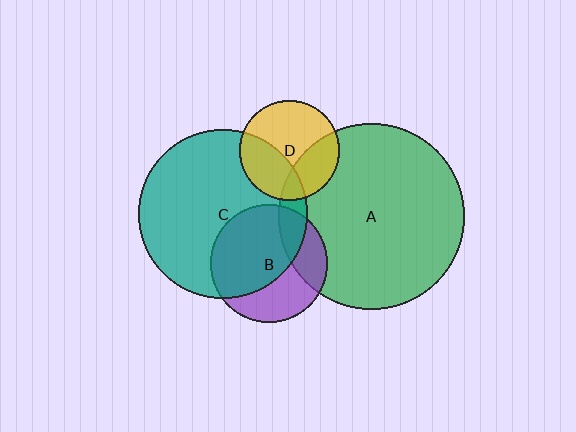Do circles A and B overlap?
Yes.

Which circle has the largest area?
Circle A (green).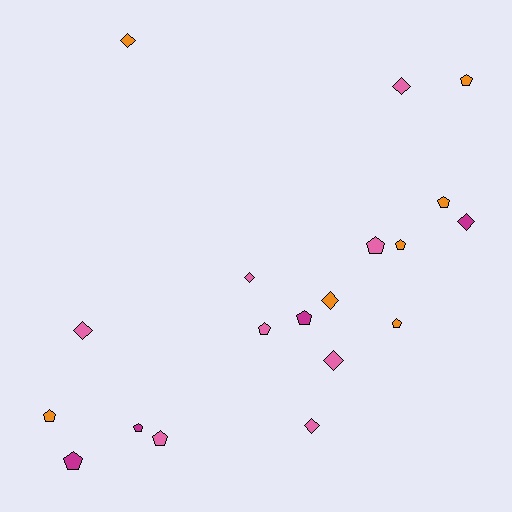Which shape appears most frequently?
Pentagon, with 11 objects.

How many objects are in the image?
There are 19 objects.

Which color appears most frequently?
Pink, with 8 objects.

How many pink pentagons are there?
There are 3 pink pentagons.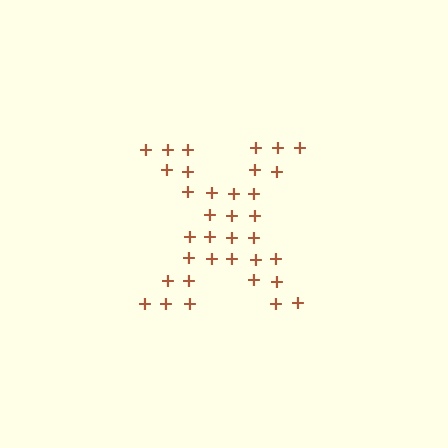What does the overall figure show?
The overall figure shows the letter X.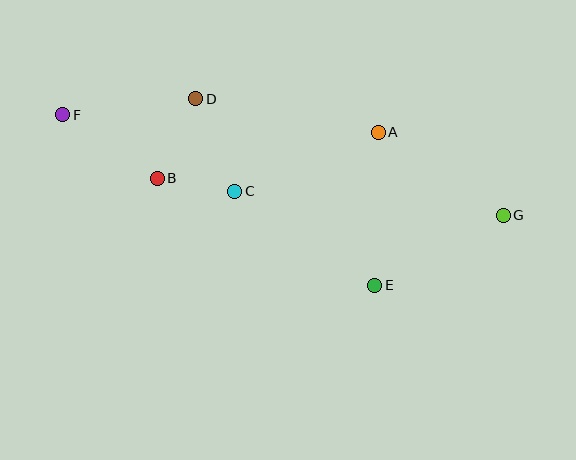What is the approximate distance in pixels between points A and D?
The distance between A and D is approximately 185 pixels.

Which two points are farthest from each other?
Points F and G are farthest from each other.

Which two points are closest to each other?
Points B and C are closest to each other.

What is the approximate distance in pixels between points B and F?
The distance between B and F is approximately 113 pixels.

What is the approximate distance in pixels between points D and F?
The distance between D and F is approximately 134 pixels.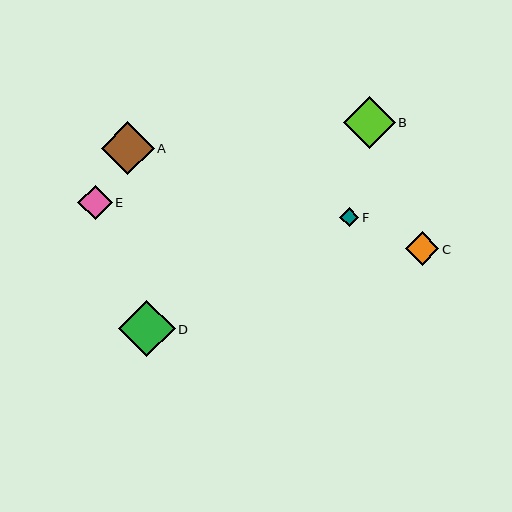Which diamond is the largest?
Diamond D is the largest with a size of approximately 56 pixels.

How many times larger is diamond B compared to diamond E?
Diamond B is approximately 1.5 times the size of diamond E.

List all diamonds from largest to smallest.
From largest to smallest: D, A, B, E, C, F.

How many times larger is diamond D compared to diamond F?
Diamond D is approximately 3.0 times the size of diamond F.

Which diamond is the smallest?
Diamond F is the smallest with a size of approximately 19 pixels.